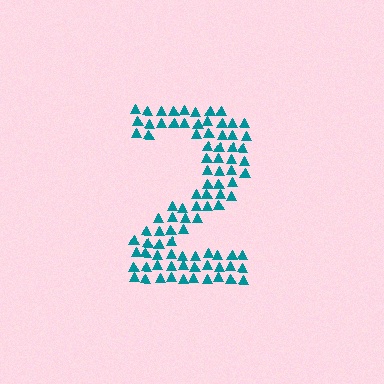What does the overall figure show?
The overall figure shows the digit 2.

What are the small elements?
The small elements are triangles.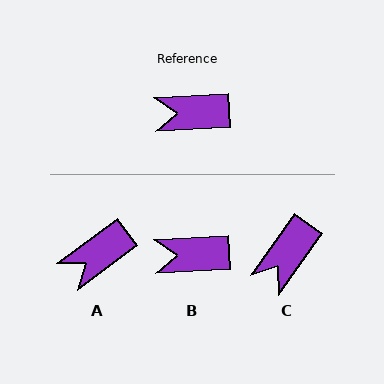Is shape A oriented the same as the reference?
No, it is off by about 34 degrees.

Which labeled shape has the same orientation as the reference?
B.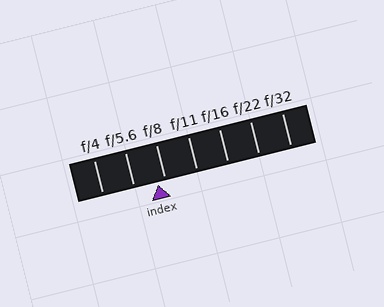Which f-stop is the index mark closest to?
The index mark is closest to f/8.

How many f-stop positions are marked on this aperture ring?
There are 7 f-stop positions marked.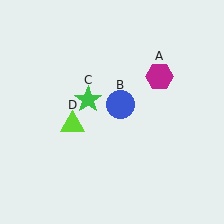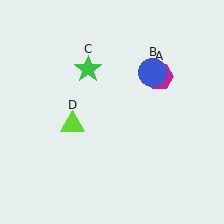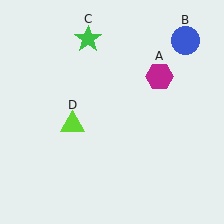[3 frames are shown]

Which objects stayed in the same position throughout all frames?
Magenta hexagon (object A) and lime triangle (object D) remained stationary.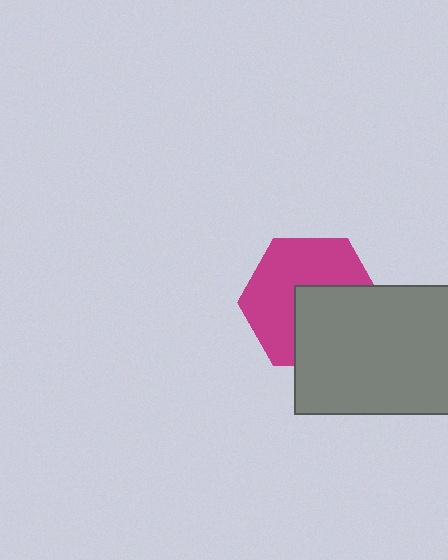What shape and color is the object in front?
The object in front is a gray rectangle.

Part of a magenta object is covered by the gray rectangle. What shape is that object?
It is a hexagon.